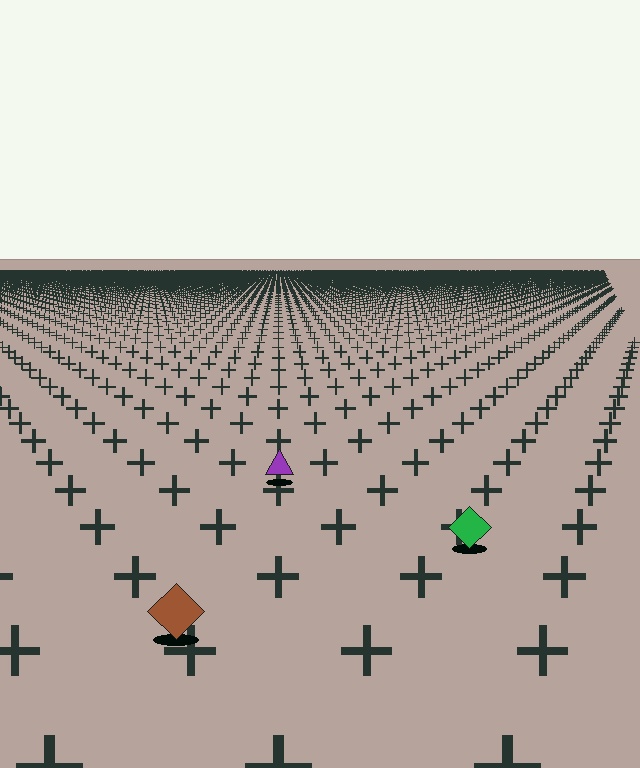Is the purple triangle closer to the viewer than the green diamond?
No. The green diamond is closer — you can tell from the texture gradient: the ground texture is coarser near it.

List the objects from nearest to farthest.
From nearest to farthest: the brown diamond, the green diamond, the purple triangle.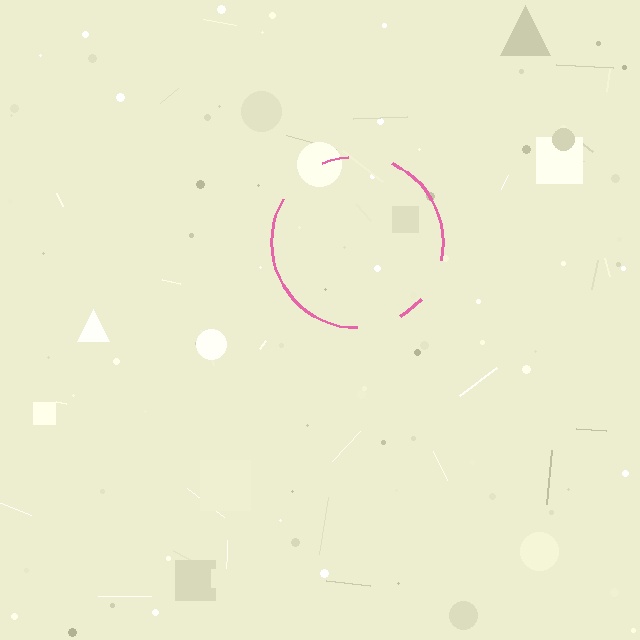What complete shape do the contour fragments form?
The contour fragments form a circle.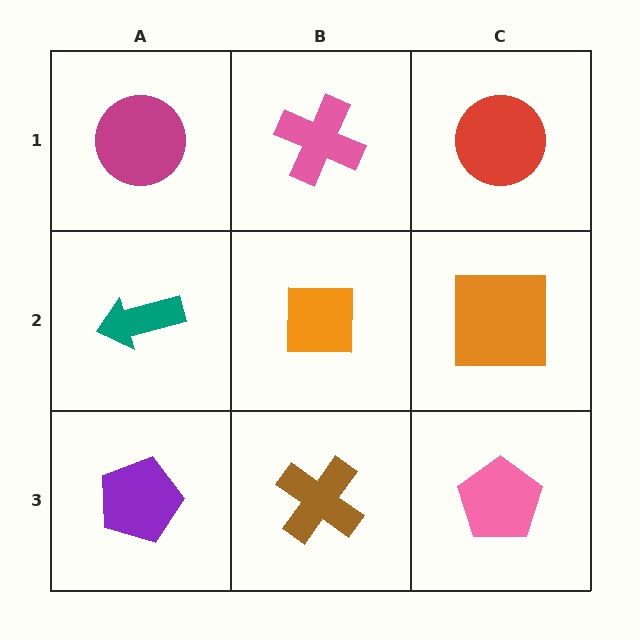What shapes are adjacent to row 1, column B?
An orange square (row 2, column B), a magenta circle (row 1, column A), a red circle (row 1, column C).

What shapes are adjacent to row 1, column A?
A teal arrow (row 2, column A), a pink cross (row 1, column B).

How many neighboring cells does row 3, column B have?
3.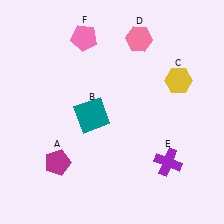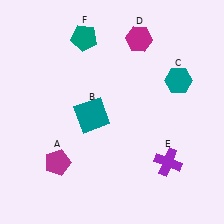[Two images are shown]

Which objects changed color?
C changed from yellow to teal. D changed from pink to magenta. F changed from pink to teal.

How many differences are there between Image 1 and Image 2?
There are 3 differences between the two images.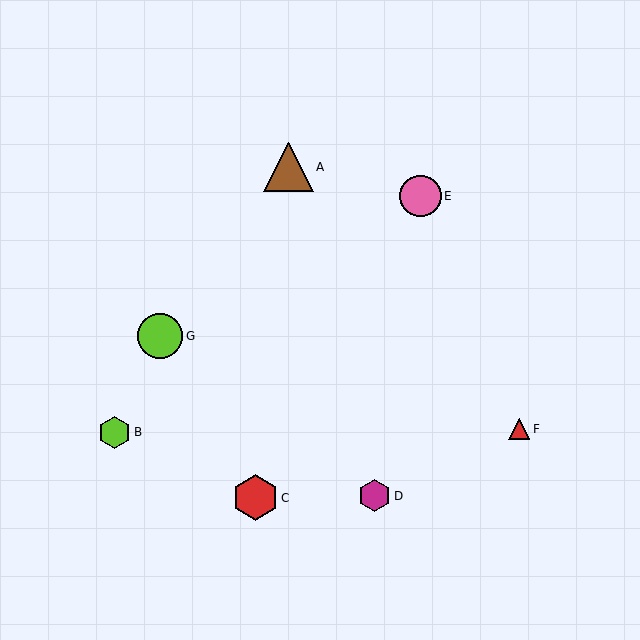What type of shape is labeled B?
Shape B is a lime hexagon.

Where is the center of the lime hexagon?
The center of the lime hexagon is at (115, 432).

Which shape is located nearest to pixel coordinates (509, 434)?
The red triangle (labeled F) at (519, 429) is nearest to that location.